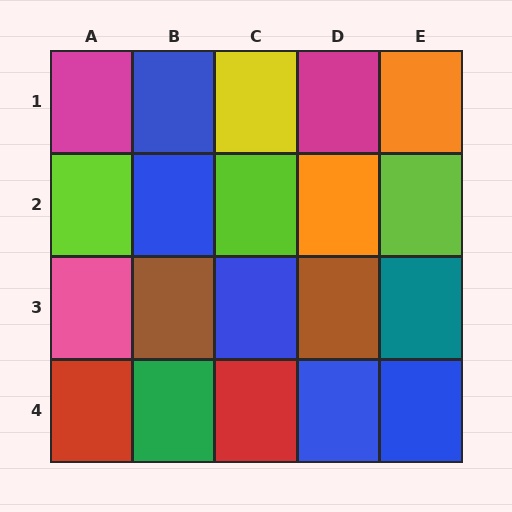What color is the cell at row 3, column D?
Brown.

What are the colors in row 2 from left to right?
Lime, blue, lime, orange, lime.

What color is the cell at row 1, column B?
Blue.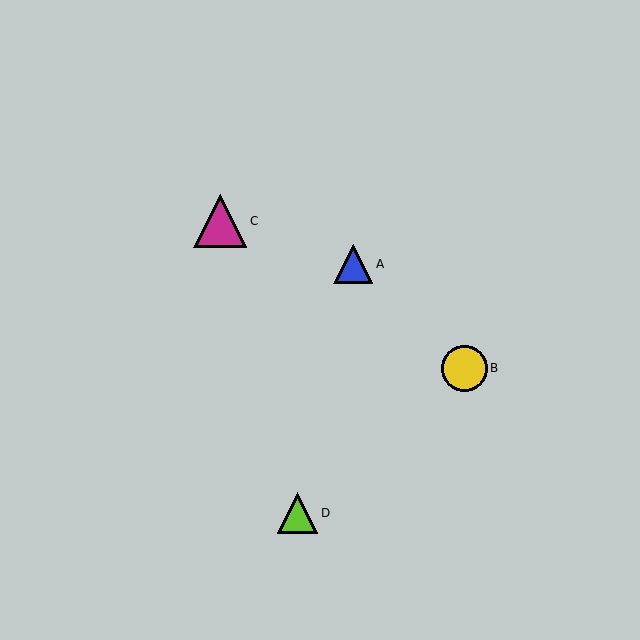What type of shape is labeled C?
Shape C is a magenta triangle.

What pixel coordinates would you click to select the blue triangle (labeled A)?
Click at (353, 264) to select the blue triangle A.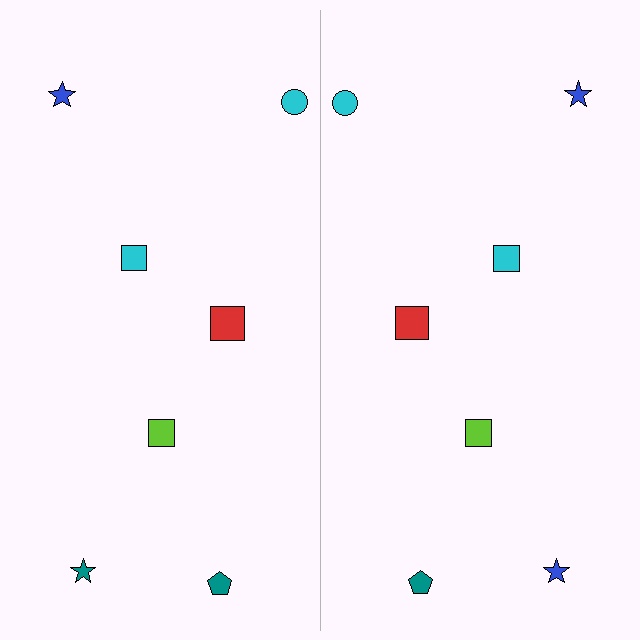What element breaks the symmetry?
The blue star on the right side breaks the symmetry — its mirror counterpart is teal.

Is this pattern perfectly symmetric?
No, the pattern is not perfectly symmetric. The blue star on the right side breaks the symmetry — its mirror counterpart is teal.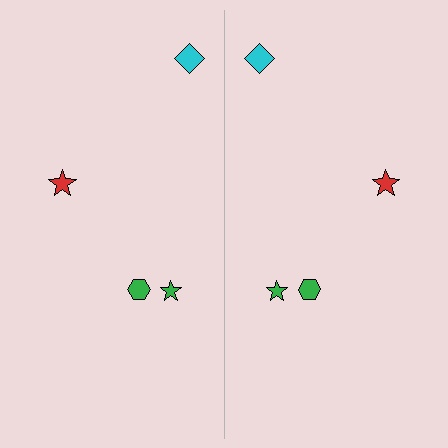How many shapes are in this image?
There are 8 shapes in this image.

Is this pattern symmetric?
Yes, this pattern has bilateral (reflection) symmetry.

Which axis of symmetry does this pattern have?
The pattern has a vertical axis of symmetry running through the center of the image.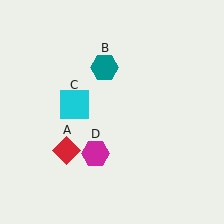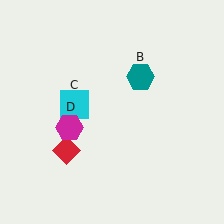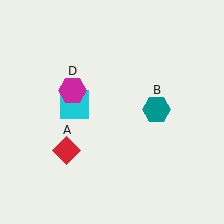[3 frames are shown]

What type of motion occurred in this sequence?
The teal hexagon (object B), magenta hexagon (object D) rotated clockwise around the center of the scene.